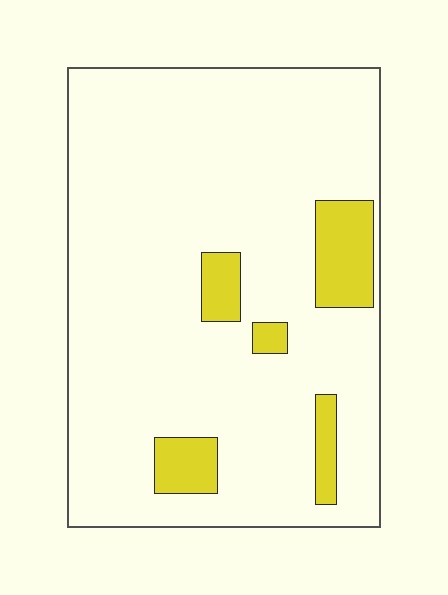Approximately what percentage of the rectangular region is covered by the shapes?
Approximately 10%.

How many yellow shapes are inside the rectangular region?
5.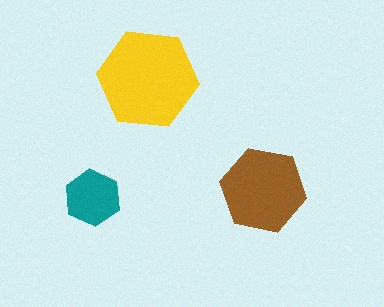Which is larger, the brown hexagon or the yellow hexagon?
The yellow one.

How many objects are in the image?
There are 3 objects in the image.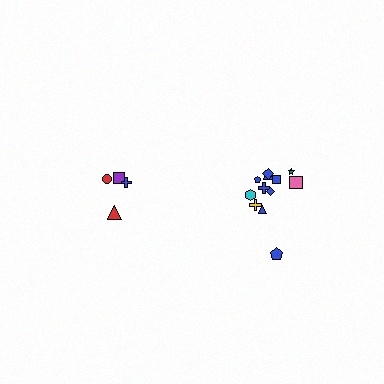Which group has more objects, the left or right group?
The right group.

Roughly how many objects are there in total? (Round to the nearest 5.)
Roughly 15 objects in total.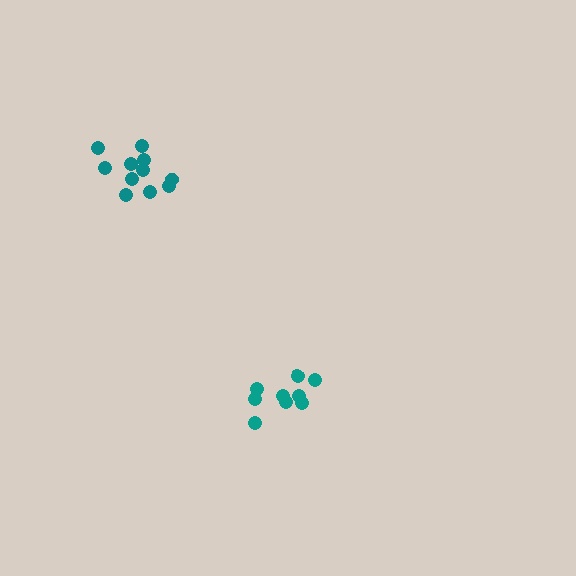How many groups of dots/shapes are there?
There are 2 groups.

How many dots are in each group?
Group 1: 9 dots, Group 2: 11 dots (20 total).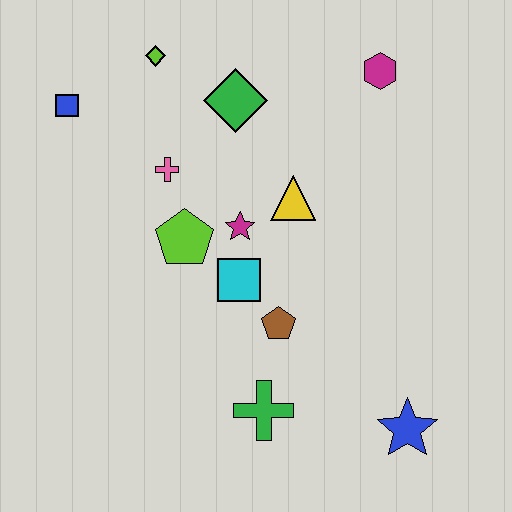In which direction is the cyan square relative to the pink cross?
The cyan square is below the pink cross.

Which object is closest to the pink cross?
The lime pentagon is closest to the pink cross.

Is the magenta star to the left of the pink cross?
No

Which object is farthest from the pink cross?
The blue star is farthest from the pink cross.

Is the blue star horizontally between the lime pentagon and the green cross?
No